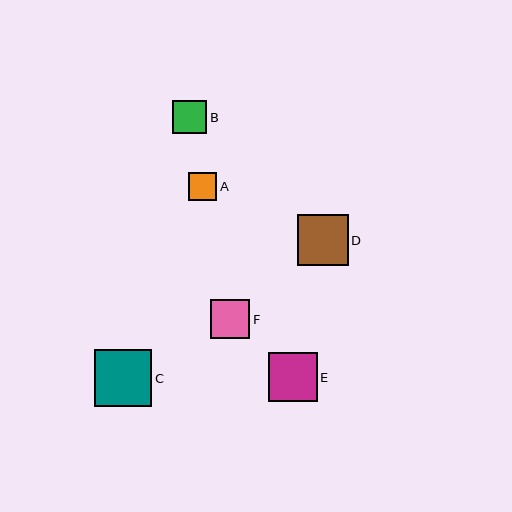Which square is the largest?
Square C is the largest with a size of approximately 57 pixels.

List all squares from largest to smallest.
From largest to smallest: C, D, E, F, B, A.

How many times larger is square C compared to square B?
Square C is approximately 1.7 times the size of square B.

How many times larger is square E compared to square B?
Square E is approximately 1.4 times the size of square B.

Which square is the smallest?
Square A is the smallest with a size of approximately 28 pixels.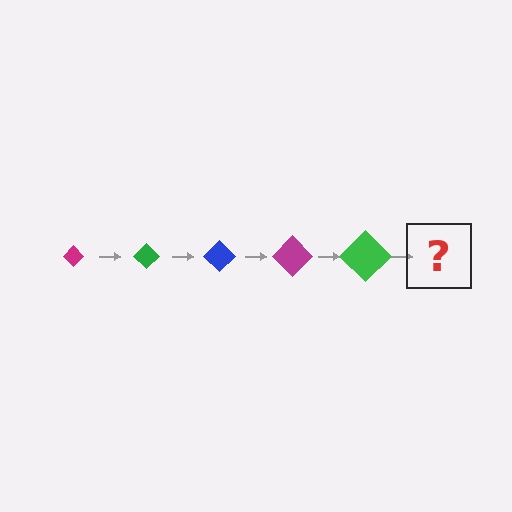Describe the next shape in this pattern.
It should be a blue diamond, larger than the previous one.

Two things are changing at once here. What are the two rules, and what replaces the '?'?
The two rules are that the diamond grows larger each step and the color cycles through magenta, green, and blue. The '?' should be a blue diamond, larger than the previous one.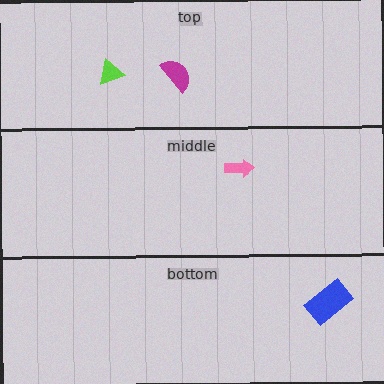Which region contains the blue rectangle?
The bottom region.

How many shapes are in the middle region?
1.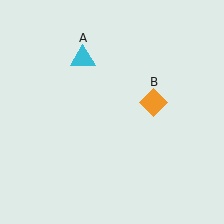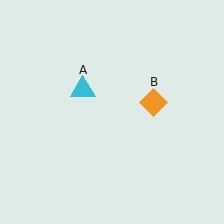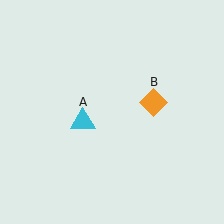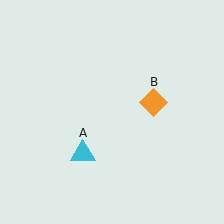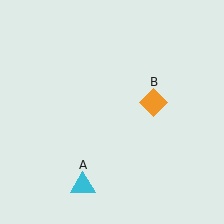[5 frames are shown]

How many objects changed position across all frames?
1 object changed position: cyan triangle (object A).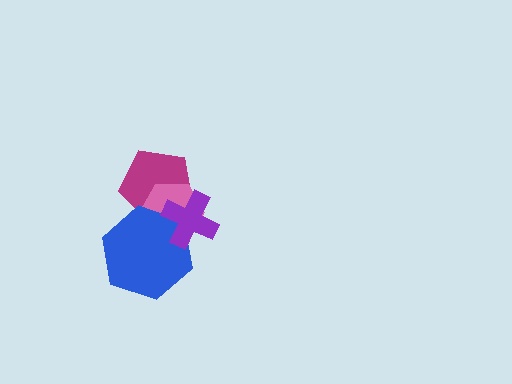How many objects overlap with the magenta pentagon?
3 objects overlap with the magenta pentagon.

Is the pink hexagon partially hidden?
Yes, it is partially covered by another shape.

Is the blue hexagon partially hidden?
Yes, it is partially covered by another shape.